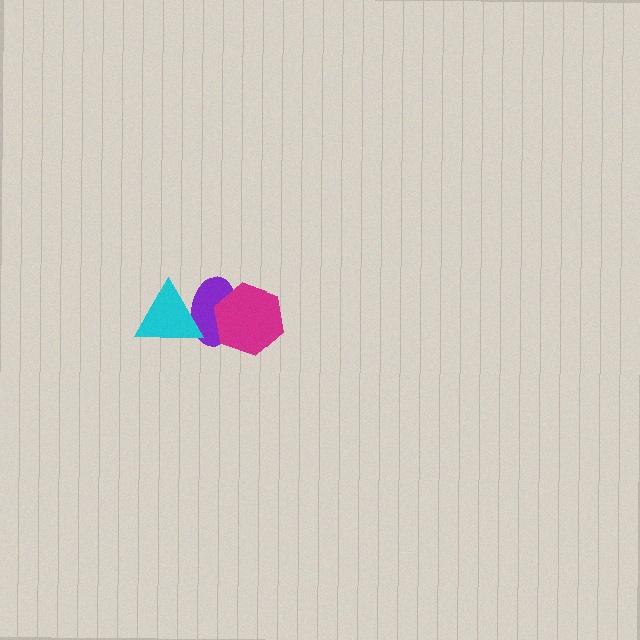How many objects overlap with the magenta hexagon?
1 object overlaps with the magenta hexagon.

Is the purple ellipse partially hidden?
Yes, it is partially covered by another shape.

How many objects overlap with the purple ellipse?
2 objects overlap with the purple ellipse.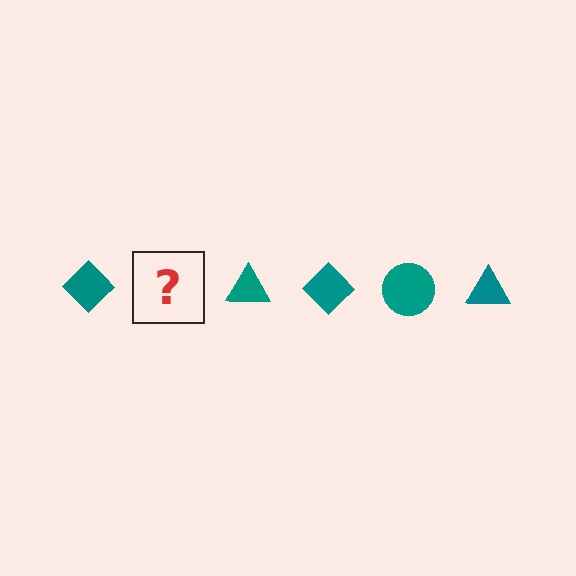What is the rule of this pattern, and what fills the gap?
The rule is that the pattern cycles through diamond, circle, triangle shapes in teal. The gap should be filled with a teal circle.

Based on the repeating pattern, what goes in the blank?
The blank should be a teal circle.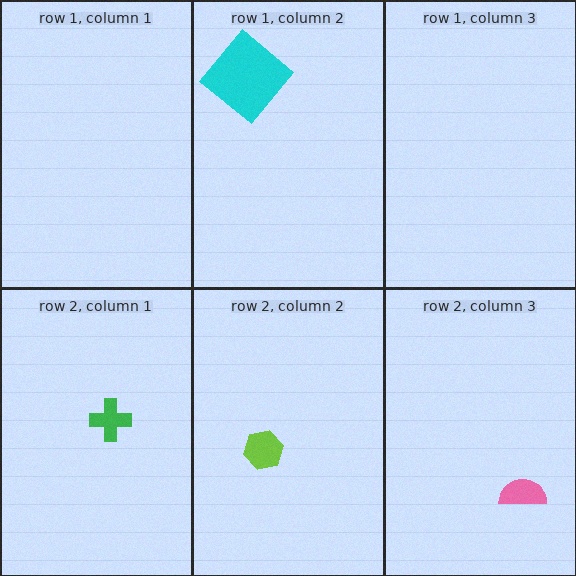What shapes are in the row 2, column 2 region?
The lime hexagon.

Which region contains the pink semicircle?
The row 2, column 3 region.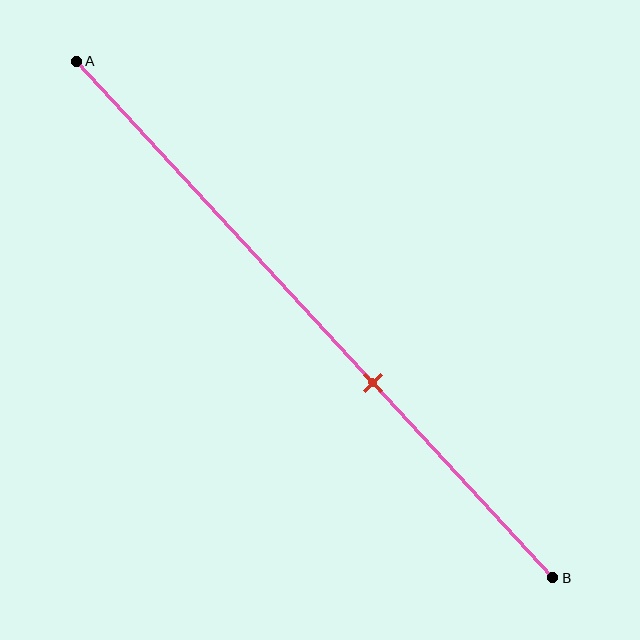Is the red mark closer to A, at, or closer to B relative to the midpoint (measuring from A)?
The red mark is closer to point B than the midpoint of segment AB.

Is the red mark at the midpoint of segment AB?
No, the mark is at about 60% from A, not at the 50% midpoint.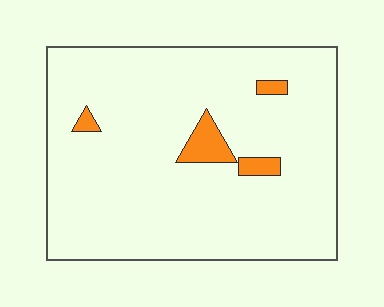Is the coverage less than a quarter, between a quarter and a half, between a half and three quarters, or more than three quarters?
Less than a quarter.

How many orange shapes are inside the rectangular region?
4.